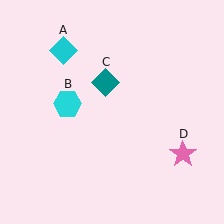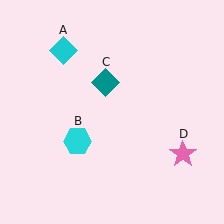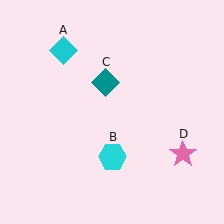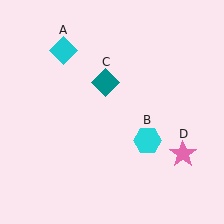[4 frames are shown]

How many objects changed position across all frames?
1 object changed position: cyan hexagon (object B).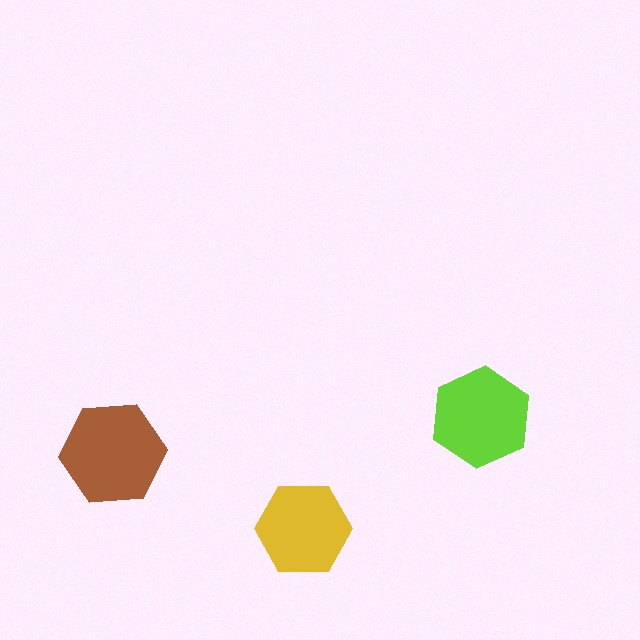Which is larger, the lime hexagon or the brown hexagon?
The brown one.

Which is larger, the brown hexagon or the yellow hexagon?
The brown one.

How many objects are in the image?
There are 3 objects in the image.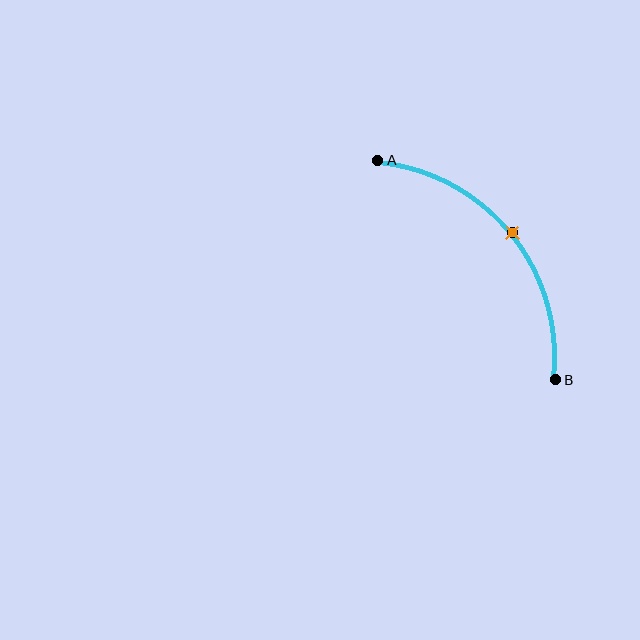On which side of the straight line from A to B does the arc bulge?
The arc bulges above and to the right of the straight line connecting A and B.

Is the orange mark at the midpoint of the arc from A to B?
Yes. The orange mark lies on the arc at equal arc-length from both A and B — it is the arc midpoint.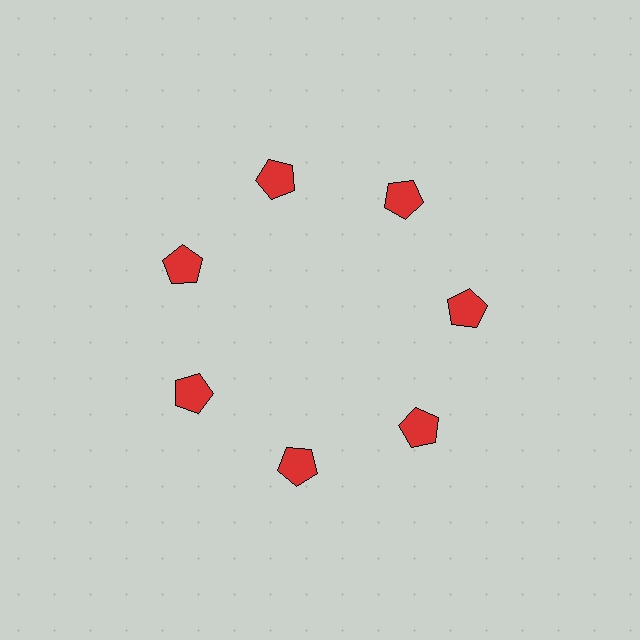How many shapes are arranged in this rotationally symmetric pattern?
There are 7 shapes, arranged in 7 groups of 1.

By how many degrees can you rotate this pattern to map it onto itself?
The pattern maps onto itself every 51 degrees of rotation.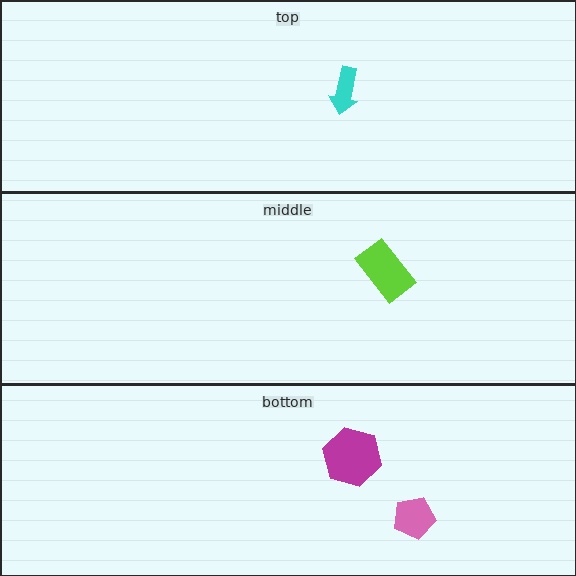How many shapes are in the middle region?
1.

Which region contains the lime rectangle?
The middle region.